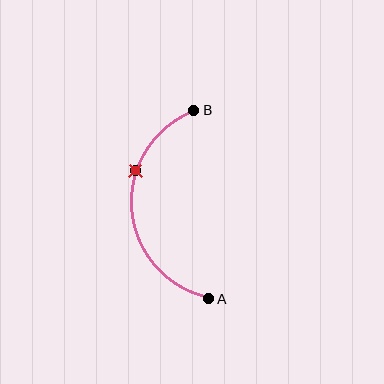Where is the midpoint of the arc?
The arc midpoint is the point on the curve farthest from the straight line joining A and B. It sits to the left of that line.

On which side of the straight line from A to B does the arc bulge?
The arc bulges to the left of the straight line connecting A and B.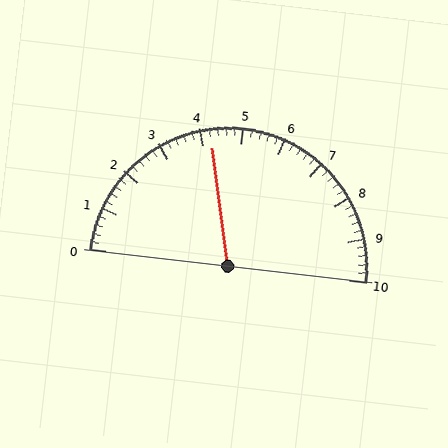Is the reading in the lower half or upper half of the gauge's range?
The reading is in the lower half of the range (0 to 10).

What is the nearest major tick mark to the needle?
The nearest major tick mark is 4.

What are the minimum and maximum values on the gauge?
The gauge ranges from 0 to 10.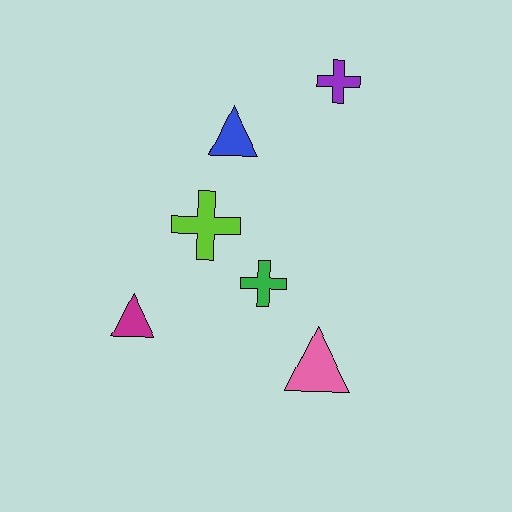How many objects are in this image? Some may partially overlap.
There are 6 objects.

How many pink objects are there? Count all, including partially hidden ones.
There is 1 pink object.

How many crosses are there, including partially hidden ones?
There are 3 crosses.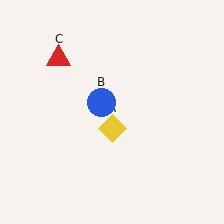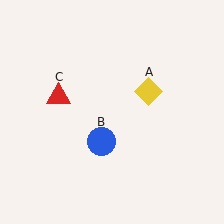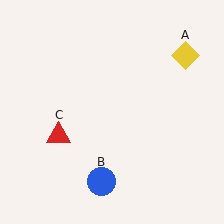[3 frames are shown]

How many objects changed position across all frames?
3 objects changed position: yellow diamond (object A), blue circle (object B), red triangle (object C).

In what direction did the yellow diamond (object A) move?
The yellow diamond (object A) moved up and to the right.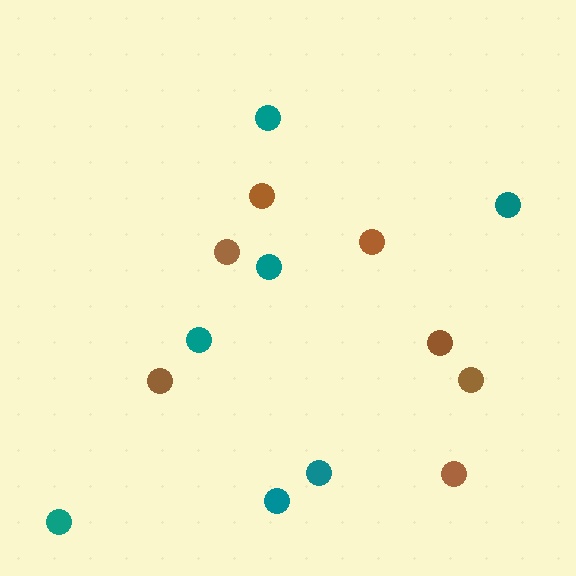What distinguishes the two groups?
There are 2 groups: one group of teal circles (7) and one group of brown circles (7).